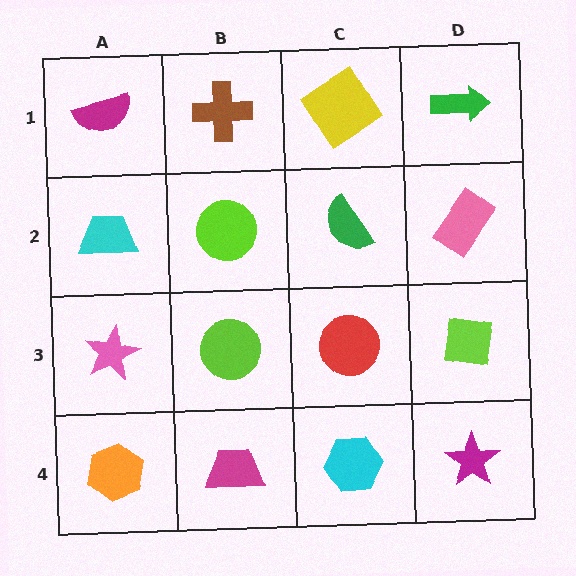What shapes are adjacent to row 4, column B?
A lime circle (row 3, column B), an orange hexagon (row 4, column A), a cyan hexagon (row 4, column C).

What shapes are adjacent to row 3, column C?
A green semicircle (row 2, column C), a cyan hexagon (row 4, column C), a lime circle (row 3, column B), a lime square (row 3, column D).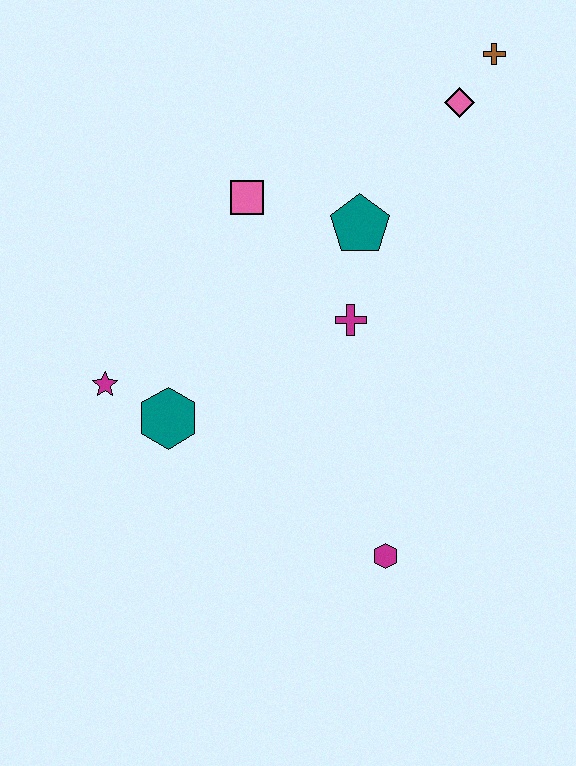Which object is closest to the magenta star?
The teal hexagon is closest to the magenta star.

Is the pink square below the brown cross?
Yes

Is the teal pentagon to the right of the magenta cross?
Yes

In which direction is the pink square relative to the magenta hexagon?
The pink square is above the magenta hexagon.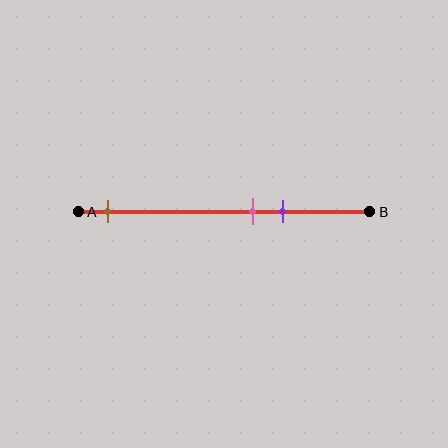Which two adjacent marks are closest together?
The pink and purple marks are the closest adjacent pair.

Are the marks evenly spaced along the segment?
No, the marks are not evenly spaced.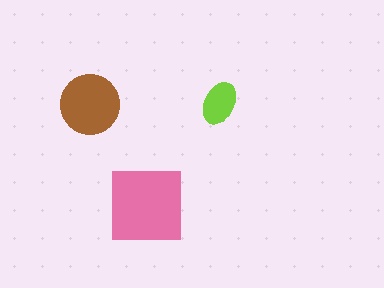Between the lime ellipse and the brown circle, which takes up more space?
The brown circle.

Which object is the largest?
The pink square.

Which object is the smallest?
The lime ellipse.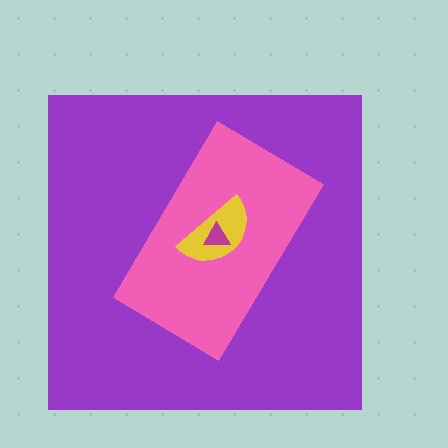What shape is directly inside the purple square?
The pink rectangle.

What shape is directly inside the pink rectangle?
The yellow semicircle.